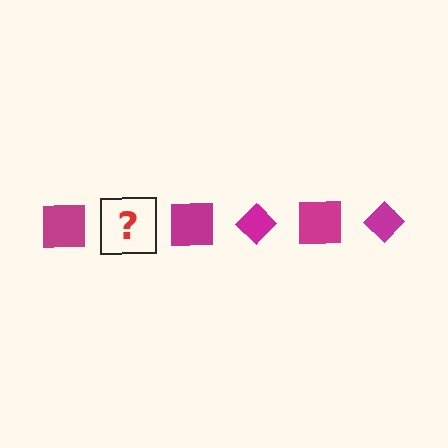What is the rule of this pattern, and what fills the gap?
The rule is that the pattern cycles through square, diamond shapes in magenta. The gap should be filled with a magenta diamond.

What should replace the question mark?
The question mark should be replaced with a magenta diamond.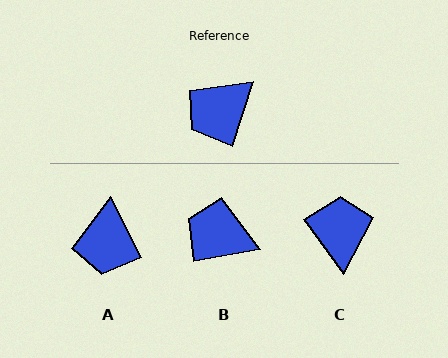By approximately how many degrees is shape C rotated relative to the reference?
Approximately 126 degrees clockwise.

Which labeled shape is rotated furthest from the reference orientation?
C, about 126 degrees away.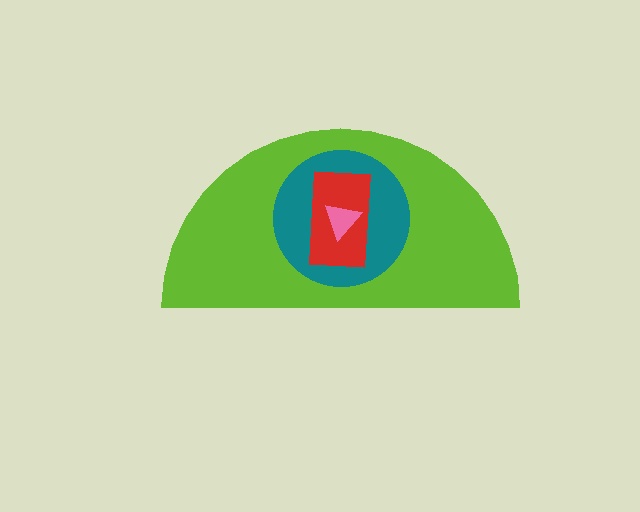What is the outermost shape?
The lime semicircle.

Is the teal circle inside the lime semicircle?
Yes.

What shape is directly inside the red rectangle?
The pink triangle.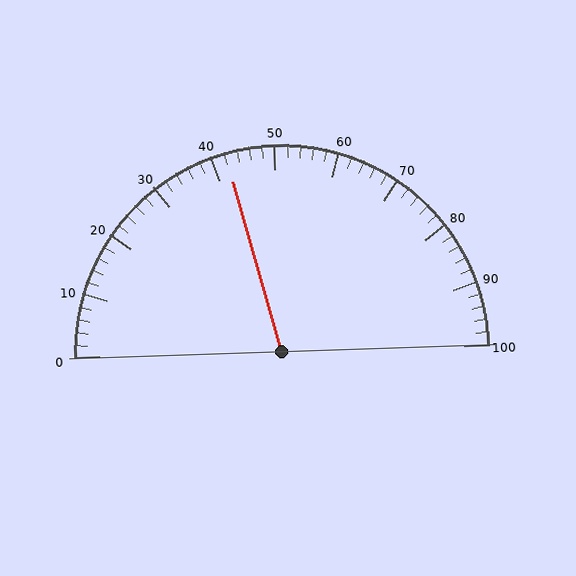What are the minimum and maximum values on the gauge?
The gauge ranges from 0 to 100.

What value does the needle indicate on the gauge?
The needle indicates approximately 42.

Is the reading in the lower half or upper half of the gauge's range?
The reading is in the lower half of the range (0 to 100).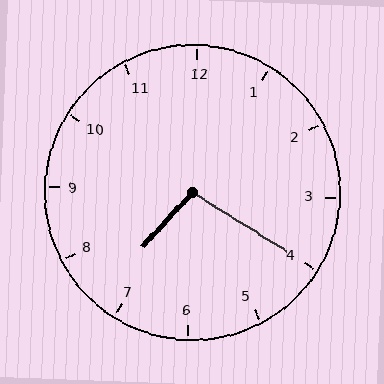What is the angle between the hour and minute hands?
Approximately 100 degrees.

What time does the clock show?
7:20.